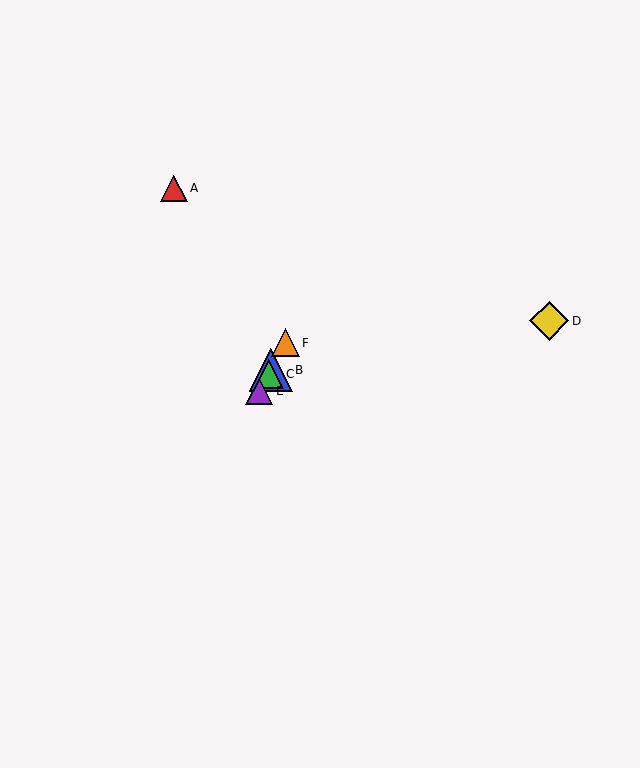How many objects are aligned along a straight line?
4 objects (B, C, E, F) are aligned along a straight line.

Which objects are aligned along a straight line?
Objects B, C, E, F are aligned along a straight line.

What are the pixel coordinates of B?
Object B is at (271, 370).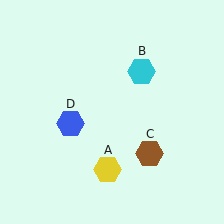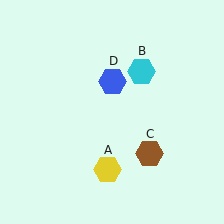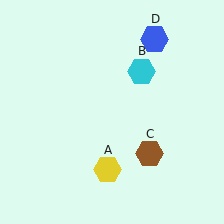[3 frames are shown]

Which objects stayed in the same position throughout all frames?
Yellow hexagon (object A) and cyan hexagon (object B) and brown hexagon (object C) remained stationary.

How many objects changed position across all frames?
1 object changed position: blue hexagon (object D).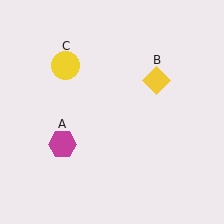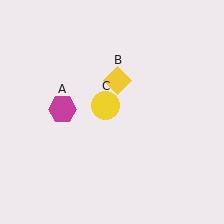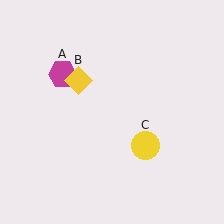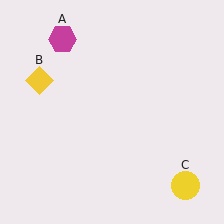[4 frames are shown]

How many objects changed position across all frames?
3 objects changed position: magenta hexagon (object A), yellow diamond (object B), yellow circle (object C).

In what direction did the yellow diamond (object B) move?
The yellow diamond (object B) moved left.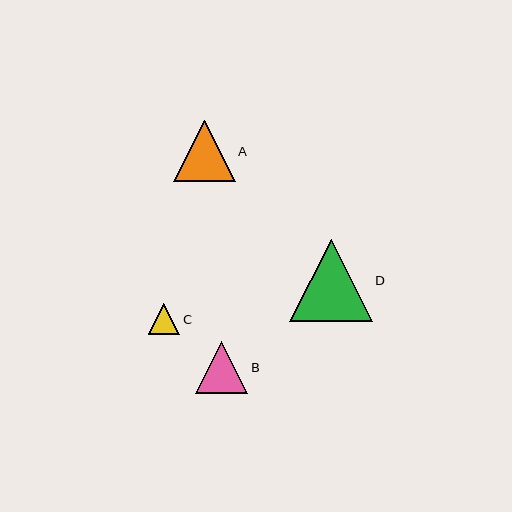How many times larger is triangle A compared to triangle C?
Triangle A is approximately 1.9 times the size of triangle C.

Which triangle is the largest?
Triangle D is the largest with a size of approximately 82 pixels.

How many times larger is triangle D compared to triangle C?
Triangle D is approximately 2.6 times the size of triangle C.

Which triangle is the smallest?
Triangle C is the smallest with a size of approximately 32 pixels.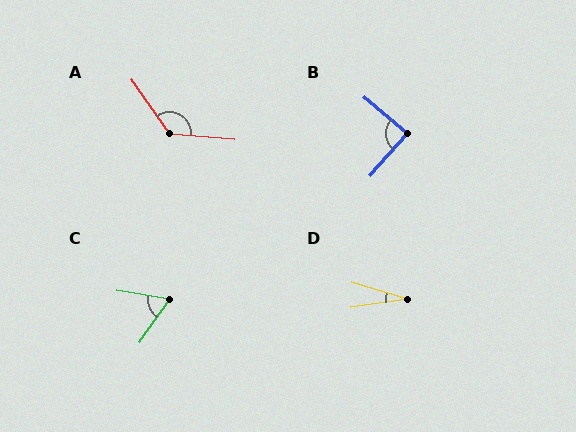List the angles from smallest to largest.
D (25°), C (64°), B (88°), A (130°).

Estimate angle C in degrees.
Approximately 64 degrees.